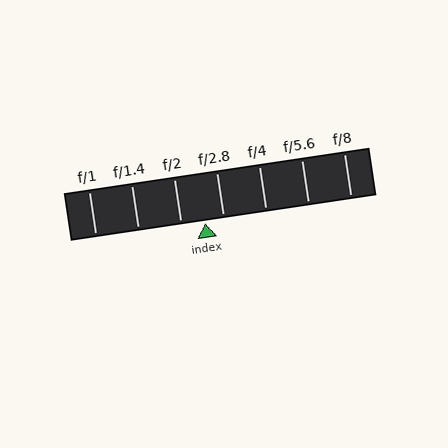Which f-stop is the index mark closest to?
The index mark is closest to f/2.8.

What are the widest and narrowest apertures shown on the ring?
The widest aperture shown is f/1 and the narrowest is f/8.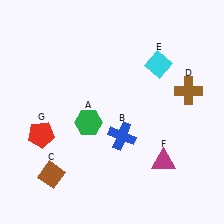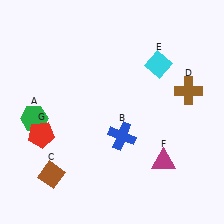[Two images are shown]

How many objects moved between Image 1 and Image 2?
1 object moved between the two images.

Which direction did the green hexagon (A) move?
The green hexagon (A) moved left.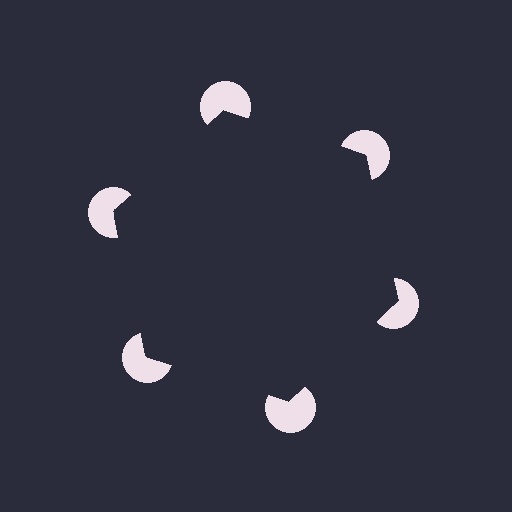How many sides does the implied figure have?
6 sides.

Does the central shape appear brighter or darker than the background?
It typically appears slightly darker than the background, even though no actual brightness change is drawn.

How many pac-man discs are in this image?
There are 6 — one at each vertex of the illusory hexagon.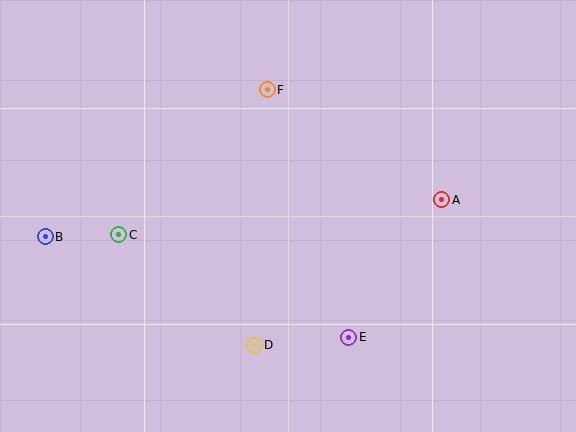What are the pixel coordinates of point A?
Point A is at (442, 200).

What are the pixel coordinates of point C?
Point C is at (119, 235).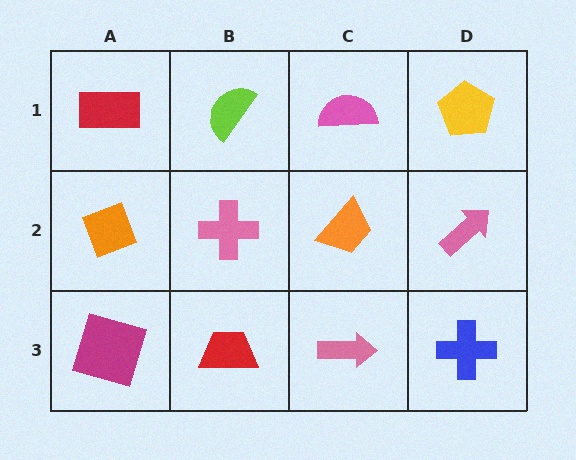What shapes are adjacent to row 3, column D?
A pink arrow (row 2, column D), a pink arrow (row 3, column C).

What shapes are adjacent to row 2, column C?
A pink semicircle (row 1, column C), a pink arrow (row 3, column C), a pink cross (row 2, column B), a pink arrow (row 2, column D).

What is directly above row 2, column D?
A yellow pentagon.